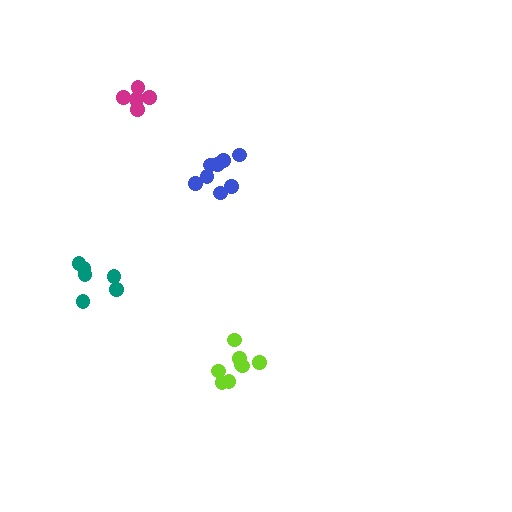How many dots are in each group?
Group 1: 8 dots, Group 2: 8 dots, Group 3: 6 dots, Group 4: 6 dots (28 total).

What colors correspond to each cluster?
The clusters are colored: lime, blue, magenta, teal.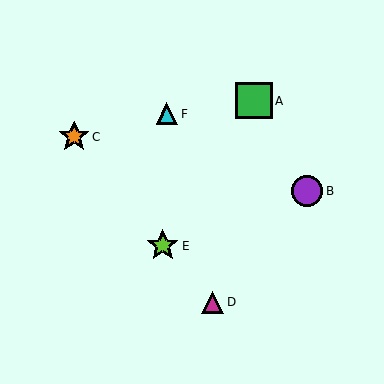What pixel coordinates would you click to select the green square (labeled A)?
Click at (254, 101) to select the green square A.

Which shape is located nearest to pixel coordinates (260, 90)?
The green square (labeled A) at (254, 101) is nearest to that location.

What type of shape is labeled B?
Shape B is a purple circle.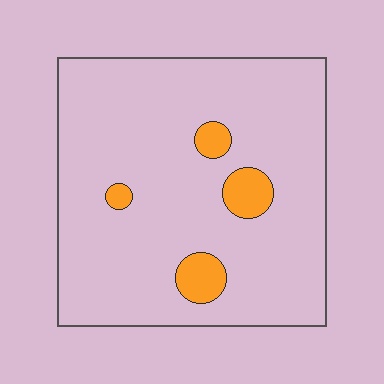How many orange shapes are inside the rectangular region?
4.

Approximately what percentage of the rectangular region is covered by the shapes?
Approximately 10%.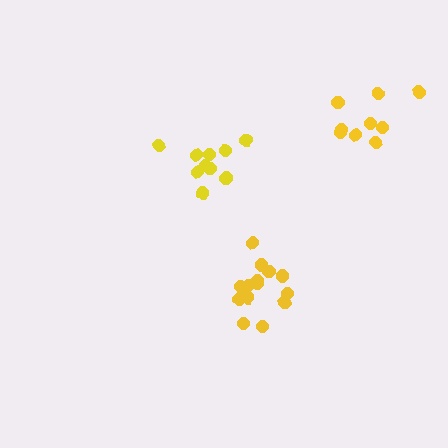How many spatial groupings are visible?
There are 3 spatial groupings.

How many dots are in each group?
Group 1: 11 dots, Group 2: 15 dots, Group 3: 9 dots (35 total).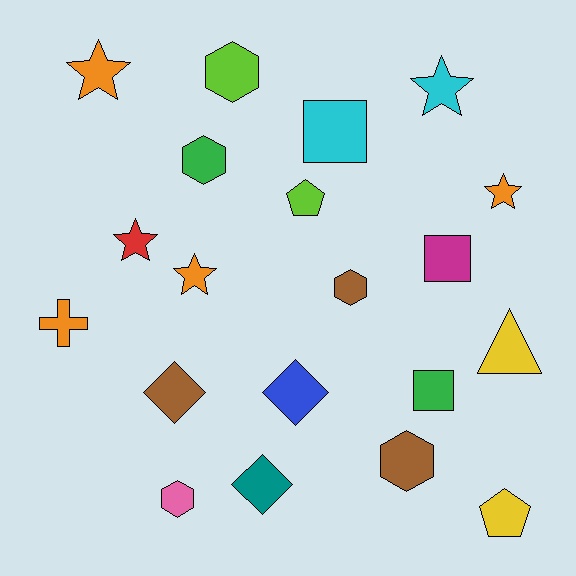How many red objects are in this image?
There is 1 red object.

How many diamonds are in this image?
There are 3 diamonds.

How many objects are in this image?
There are 20 objects.